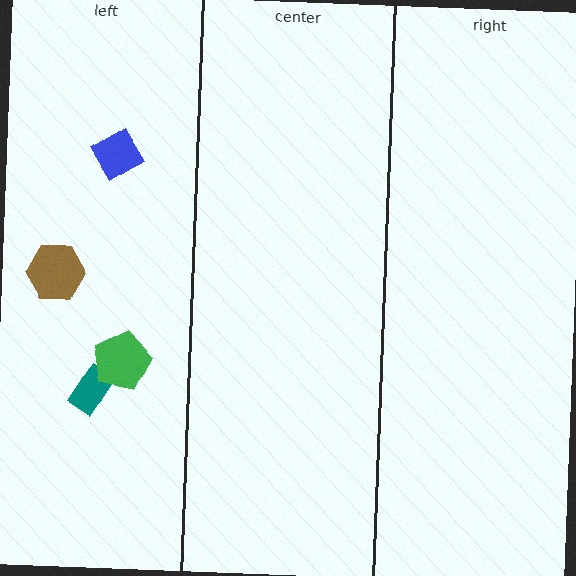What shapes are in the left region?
The teal rectangle, the blue diamond, the brown hexagon, the green pentagon.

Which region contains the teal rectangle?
The left region.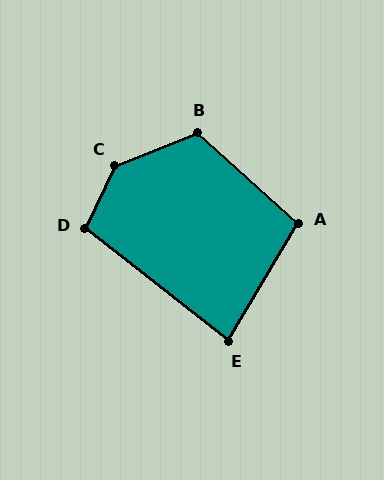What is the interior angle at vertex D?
Approximately 103 degrees (obtuse).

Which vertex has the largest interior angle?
C, at approximately 136 degrees.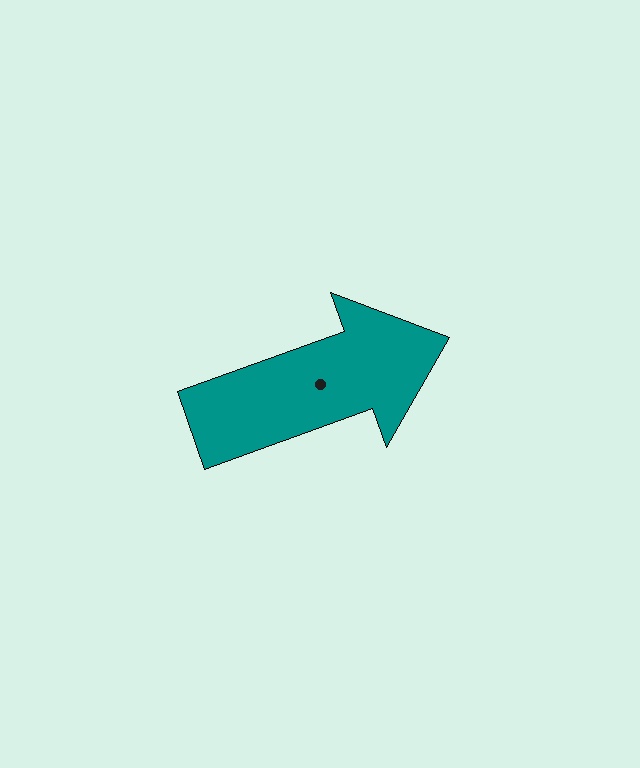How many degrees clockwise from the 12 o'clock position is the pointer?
Approximately 70 degrees.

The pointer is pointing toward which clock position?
Roughly 2 o'clock.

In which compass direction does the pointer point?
East.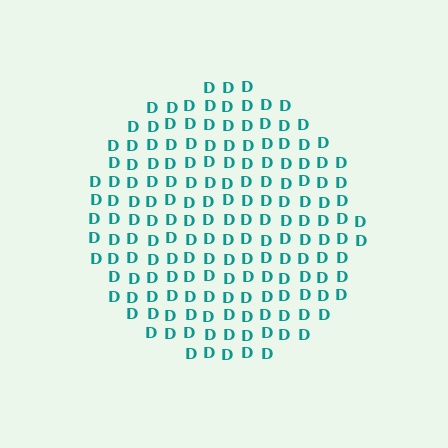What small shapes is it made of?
It is made of small letter D's.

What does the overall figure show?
The overall figure shows a circle.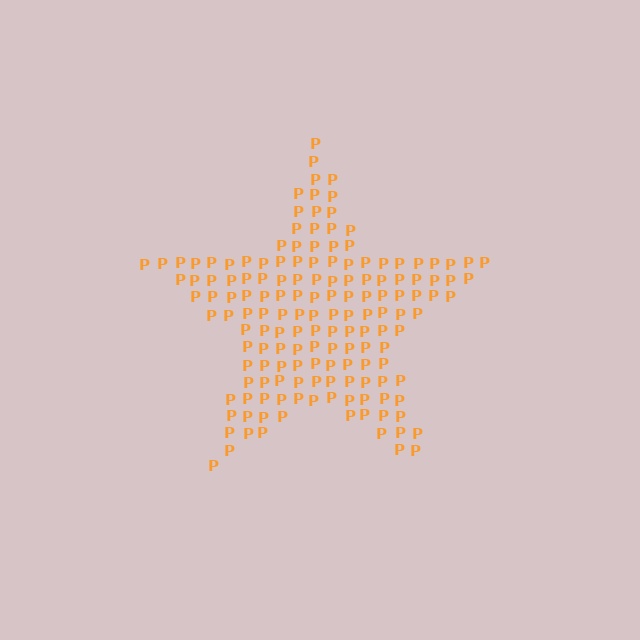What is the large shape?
The large shape is a star.